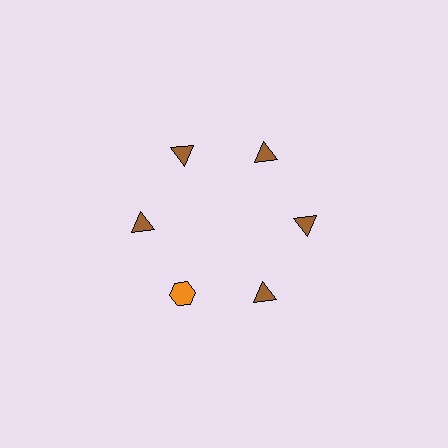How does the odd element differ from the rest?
It differs in both color (orange instead of brown) and shape (hexagon instead of triangle).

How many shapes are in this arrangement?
There are 6 shapes arranged in a ring pattern.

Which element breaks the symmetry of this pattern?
The orange hexagon at roughly the 7 o'clock position breaks the symmetry. All other shapes are brown triangles.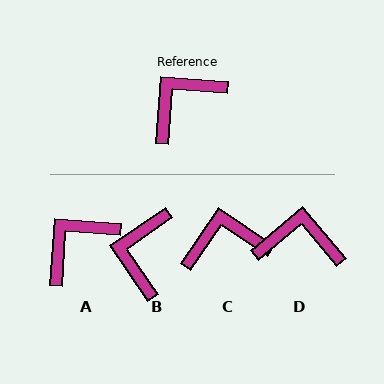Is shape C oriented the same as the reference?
No, it is off by about 30 degrees.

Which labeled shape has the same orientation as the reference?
A.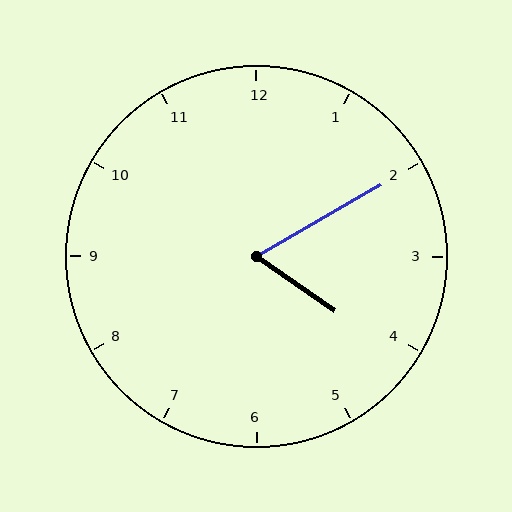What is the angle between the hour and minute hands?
Approximately 65 degrees.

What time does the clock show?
4:10.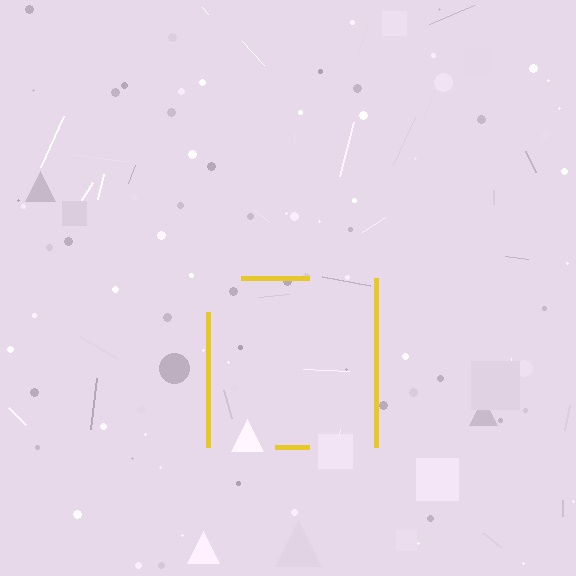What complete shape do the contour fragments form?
The contour fragments form a square.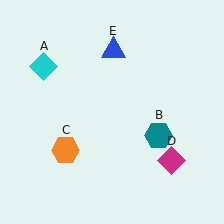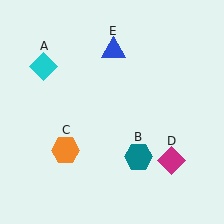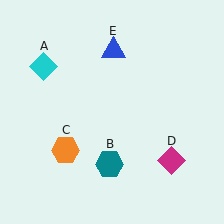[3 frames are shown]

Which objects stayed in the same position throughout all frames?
Cyan diamond (object A) and orange hexagon (object C) and magenta diamond (object D) and blue triangle (object E) remained stationary.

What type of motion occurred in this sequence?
The teal hexagon (object B) rotated clockwise around the center of the scene.